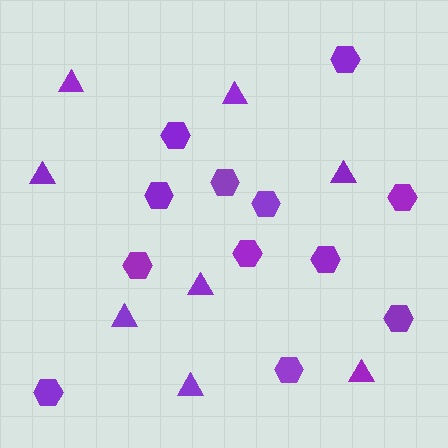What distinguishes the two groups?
There are 2 groups: one group of triangles (8) and one group of hexagons (12).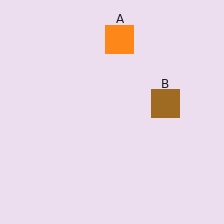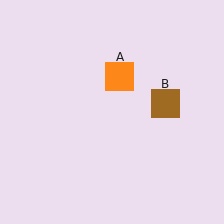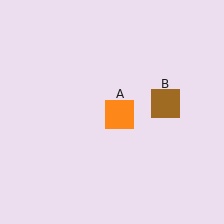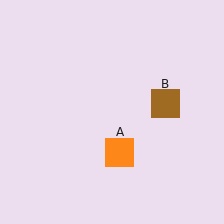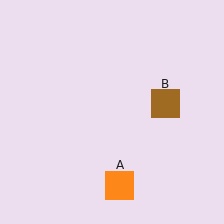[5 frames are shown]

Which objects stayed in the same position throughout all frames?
Brown square (object B) remained stationary.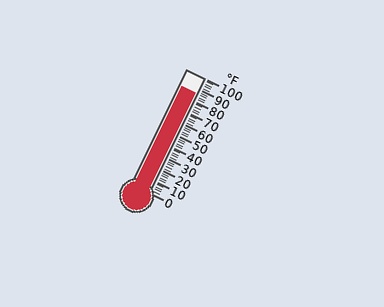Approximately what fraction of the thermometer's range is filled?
The thermometer is filled to approximately 85% of its range.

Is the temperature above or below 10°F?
The temperature is above 10°F.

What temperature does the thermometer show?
The thermometer shows approximately 86°F.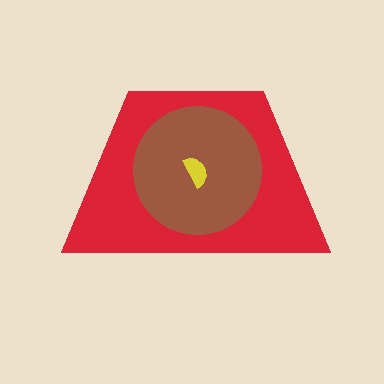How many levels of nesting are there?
3.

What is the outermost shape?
The red trapezoid.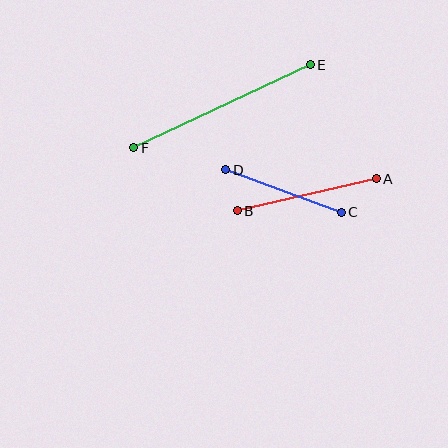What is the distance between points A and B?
The distance is approximately 143 pixels.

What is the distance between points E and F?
The distance is approximately 195 pixels.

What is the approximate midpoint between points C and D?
The midpoint is at approximately (284, 191) pixels.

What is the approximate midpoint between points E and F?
The midpoint is at approximately (222, 106) pixels.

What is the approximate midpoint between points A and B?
The midpoint is at approximately (307, 195) pixels.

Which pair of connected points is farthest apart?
Points E and F are farthest apart.